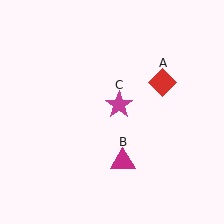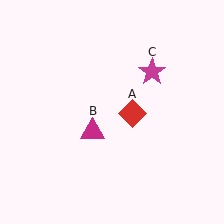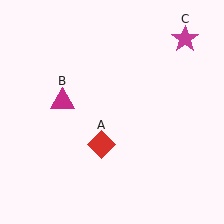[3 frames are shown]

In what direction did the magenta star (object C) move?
The magenta star (object C) moved up and to the right.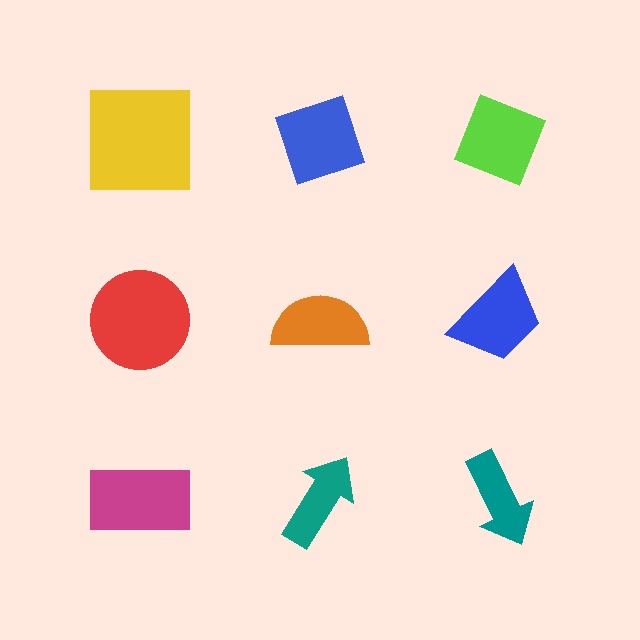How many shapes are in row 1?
3 shapes.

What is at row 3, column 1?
A magenta rectangle.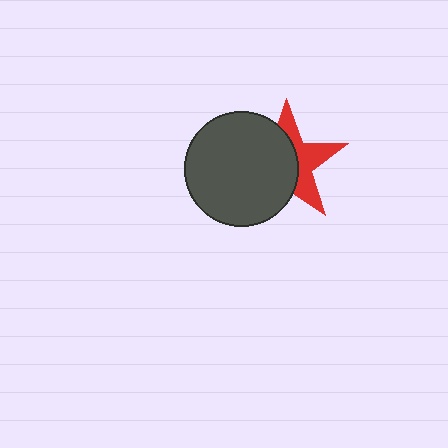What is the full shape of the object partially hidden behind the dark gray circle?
The partially hidden object is a red star.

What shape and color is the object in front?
The object in front is a dark gray circle.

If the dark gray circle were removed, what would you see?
You would see the complete red star.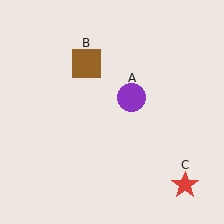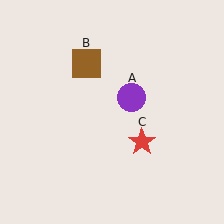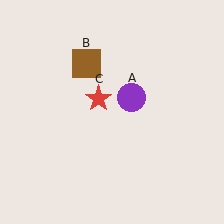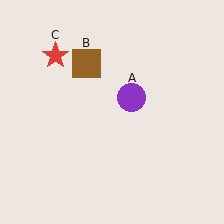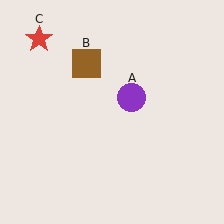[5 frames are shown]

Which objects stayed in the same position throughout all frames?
Purple circle (object A) and brown square (object B) remained stationary.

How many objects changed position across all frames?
1 object changed position: red star (object C).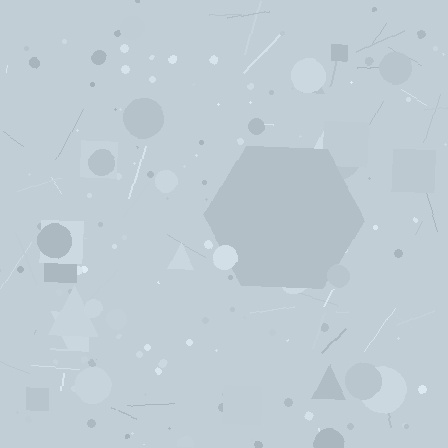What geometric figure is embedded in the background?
A hexagon is embedded in the background.